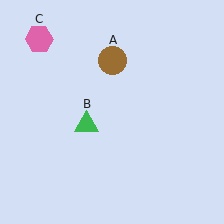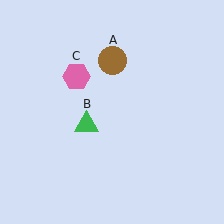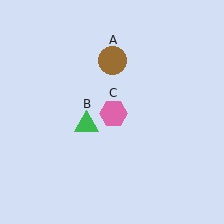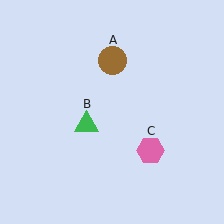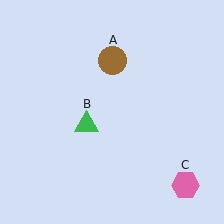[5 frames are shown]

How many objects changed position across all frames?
1 object changed position: pink hexagon (object C).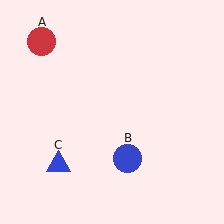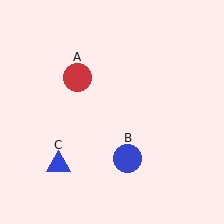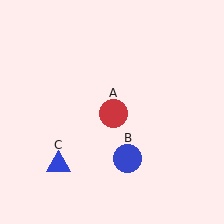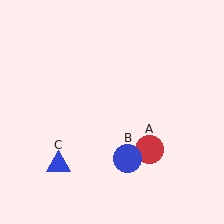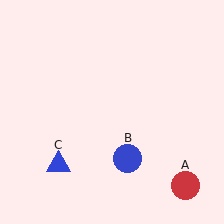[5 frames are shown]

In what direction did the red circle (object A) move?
The red circle (object A) moved down and to the right.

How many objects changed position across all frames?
1 object changed position: red circle (object A).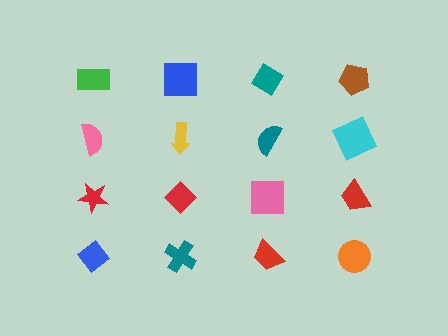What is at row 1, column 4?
A brown pentagon.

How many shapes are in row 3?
4 shapes.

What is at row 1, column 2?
A blue square.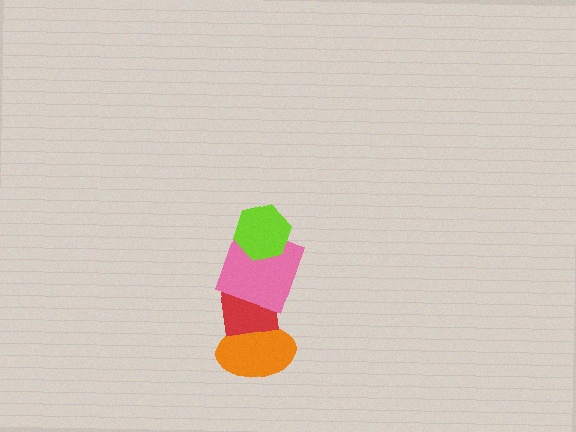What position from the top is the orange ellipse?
The orange ellipse is 4th from the top.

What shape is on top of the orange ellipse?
The red square is on top of the orange ellipse.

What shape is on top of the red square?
The pink square is on top of the red square.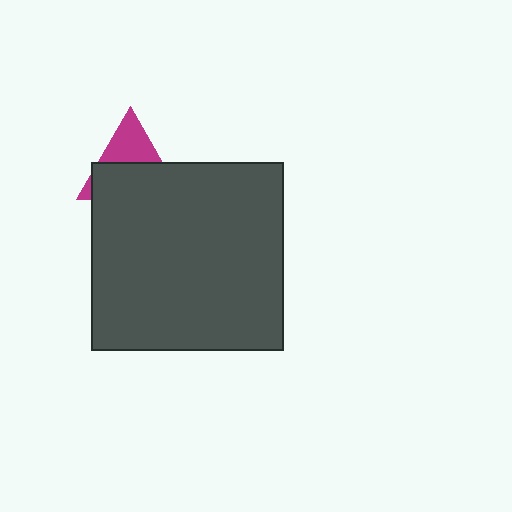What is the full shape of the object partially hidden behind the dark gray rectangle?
The partially hidden object is a magenta triangle.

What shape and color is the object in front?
The object in front is a dark gray rectangle.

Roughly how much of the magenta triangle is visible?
A small part of it is visible (roughly 39%).